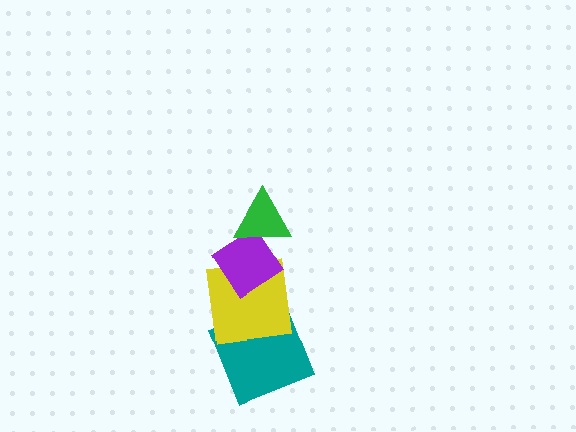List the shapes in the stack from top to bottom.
From top to bottom: the green triangle, the purple diamond, the yellow square, the teal square.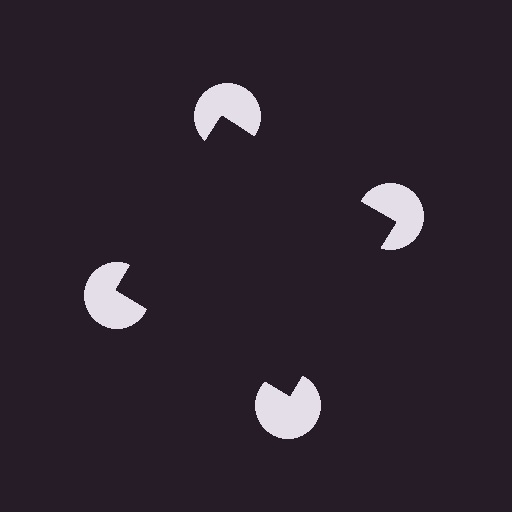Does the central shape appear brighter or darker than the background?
It typically appears slightly darker than the background, even though no actual brightness change is drawn.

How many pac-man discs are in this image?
There are 4 — one at each vertex of the illusory square.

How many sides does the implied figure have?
4 sides.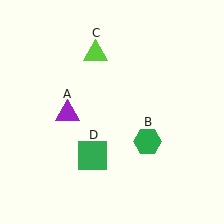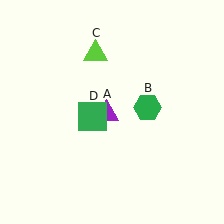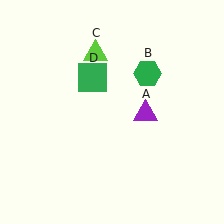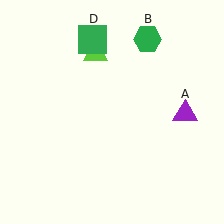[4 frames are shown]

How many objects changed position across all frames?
3 objects changed position: purple triangle (object A), green hexagon (object B), green square (object D).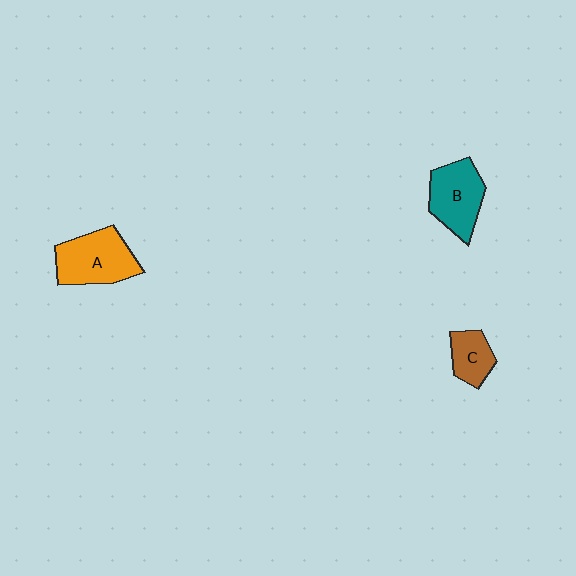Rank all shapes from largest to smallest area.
From largest to smallest: A (orange), B (teal), C (brown).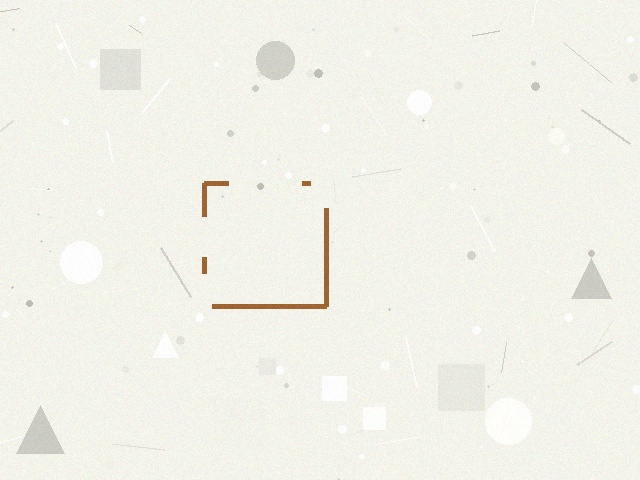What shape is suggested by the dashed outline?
The dashed outline suggests a square.